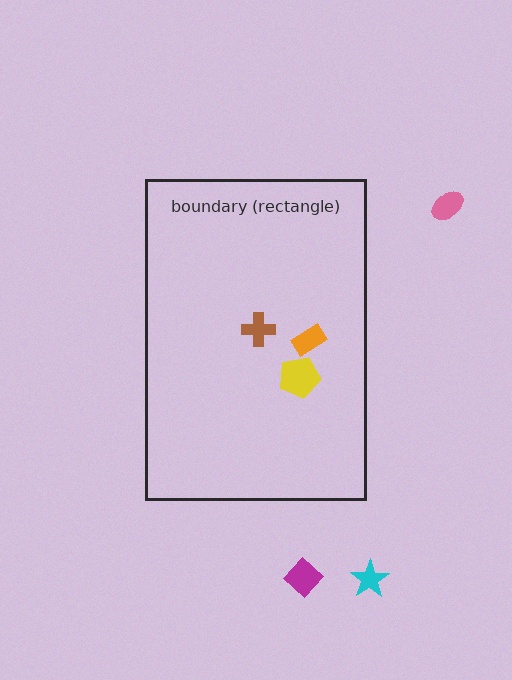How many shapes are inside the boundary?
3 inside, 3 outside.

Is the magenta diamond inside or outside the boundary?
Outside.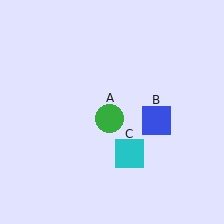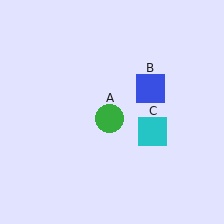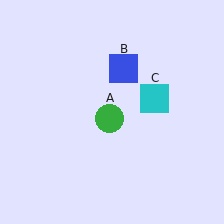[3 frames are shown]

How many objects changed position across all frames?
2 objects changed position: blue square (object B), cyan square (object C).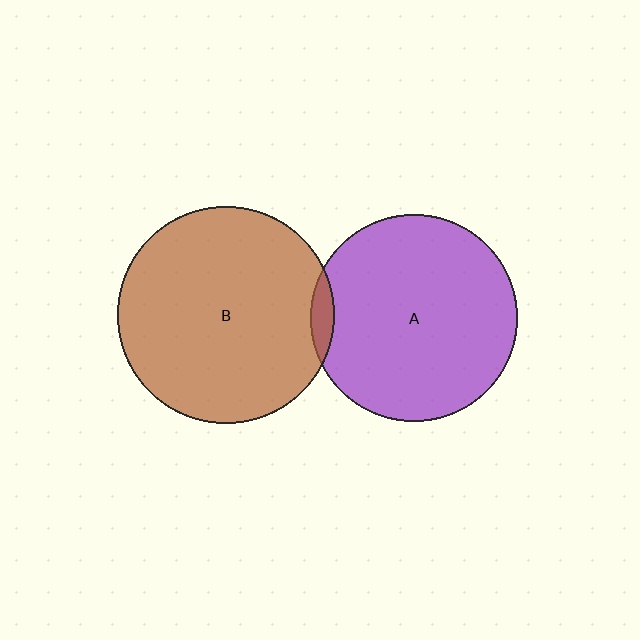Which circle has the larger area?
Circle B (brown).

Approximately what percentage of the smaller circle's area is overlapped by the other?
Approximately 5%.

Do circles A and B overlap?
Yes.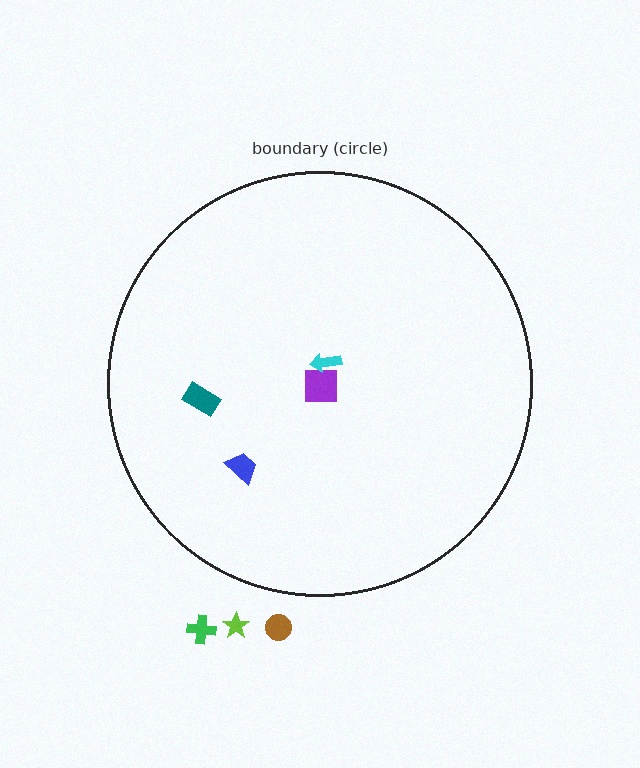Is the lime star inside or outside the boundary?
Outside.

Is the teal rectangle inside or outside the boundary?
Inside.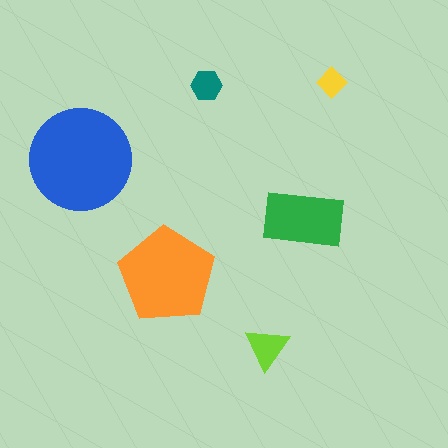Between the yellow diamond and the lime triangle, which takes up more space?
The lime triangle.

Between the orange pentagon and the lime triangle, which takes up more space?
The orange pentagon.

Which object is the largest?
The blue circle.